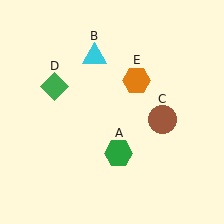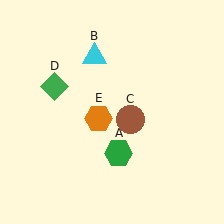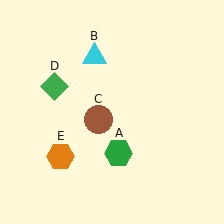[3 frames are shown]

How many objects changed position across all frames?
2 objects changed position: brown circle (object C), orange hexagon (object E).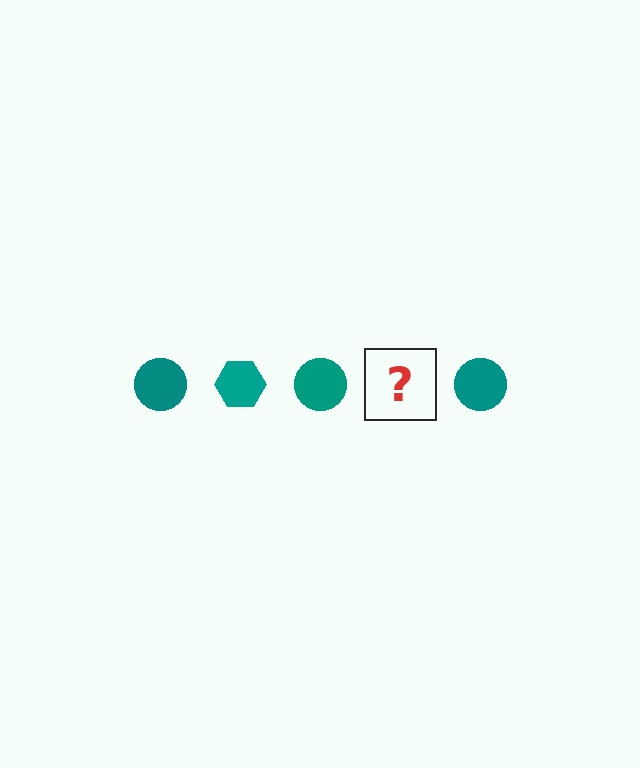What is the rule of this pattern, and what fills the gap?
The rule is that the pattern cycles through circle, hexagon shapes in teal. The gap should be filled with a teal hexagon.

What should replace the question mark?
The question mark should be replaced with a teal hexagon.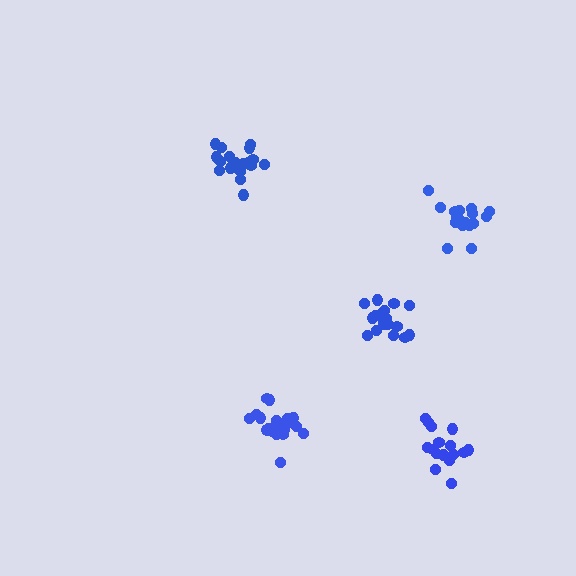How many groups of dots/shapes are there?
There are 5 groups.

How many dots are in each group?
Group 1: 20 dots, Group 2: 21 dots, Group 3: 20 dots, Group 4: 19 dots, Group 5: 16 dots (96 total).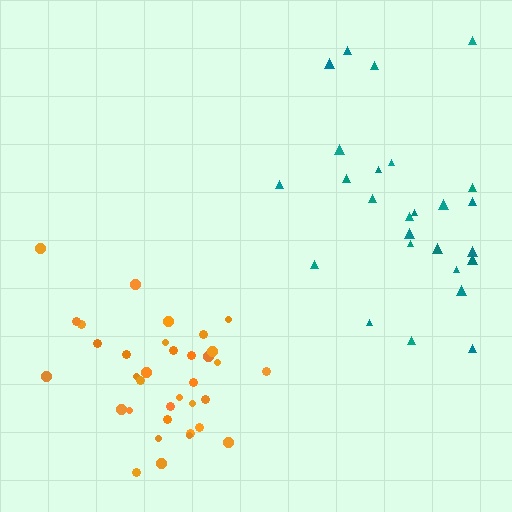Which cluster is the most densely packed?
Orange.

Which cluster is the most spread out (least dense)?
Teal.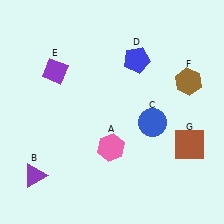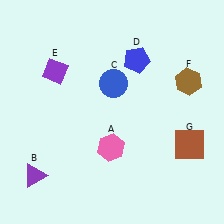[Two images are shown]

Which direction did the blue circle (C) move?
The blue circle (C) moved up.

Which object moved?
The blue circle (C) moved up.